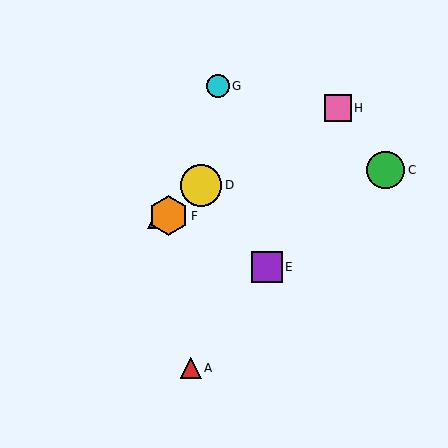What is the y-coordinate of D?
Object D is at y≈185.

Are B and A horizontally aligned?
No, B is at y≈216 and A is at y≈368.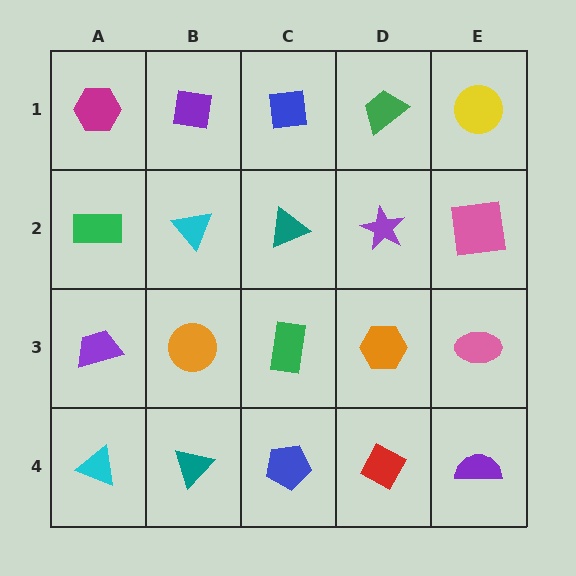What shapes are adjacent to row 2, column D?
A green trapezoid (row 1, column D), an orange hexagon (row 3, column D), a teal triangle (row 2, column C), a pink square (row 2, column E).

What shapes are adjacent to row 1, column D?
A purple star (row 2, column D), a blue square (row 1, column C), a yellow circle (row 1, column E).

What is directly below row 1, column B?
A cyan triangle.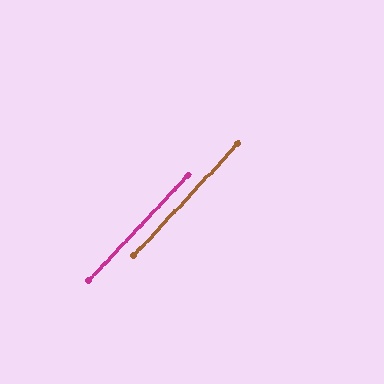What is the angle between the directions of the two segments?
Approximately 0 degrees.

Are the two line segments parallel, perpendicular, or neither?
Parallel — their directions differ by only 0.3°.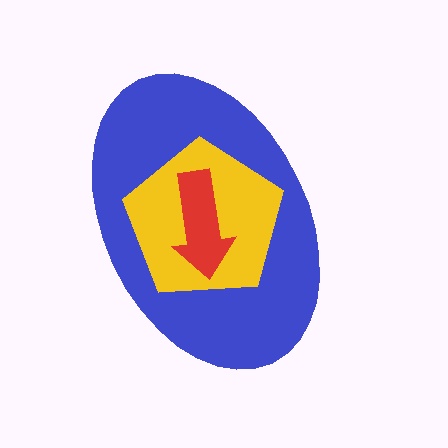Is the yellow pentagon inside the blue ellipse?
Yes.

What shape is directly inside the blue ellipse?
The yellow pentagon.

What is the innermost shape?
The red arrow.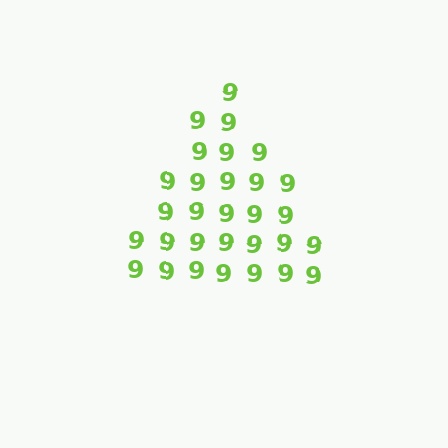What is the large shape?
The large shape is a triangle.